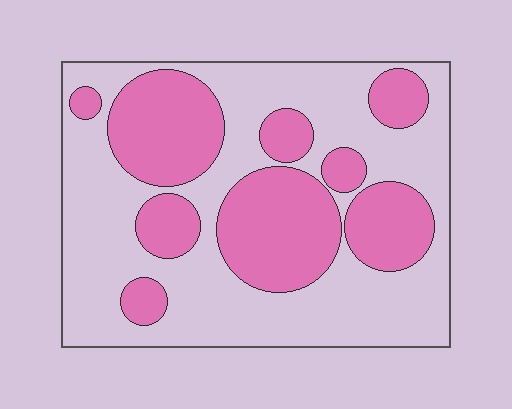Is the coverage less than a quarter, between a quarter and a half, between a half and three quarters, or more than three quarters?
Between a quarter and a half.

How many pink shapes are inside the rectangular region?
9.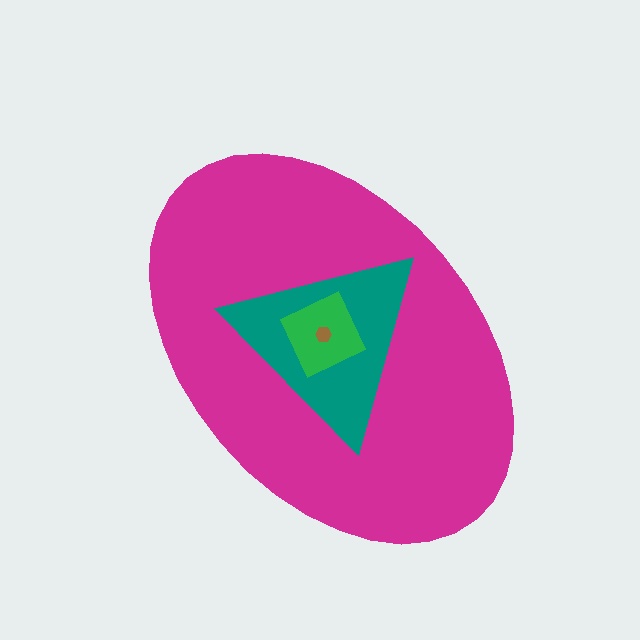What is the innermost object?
The brown hexagon.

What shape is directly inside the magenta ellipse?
The teal triangle.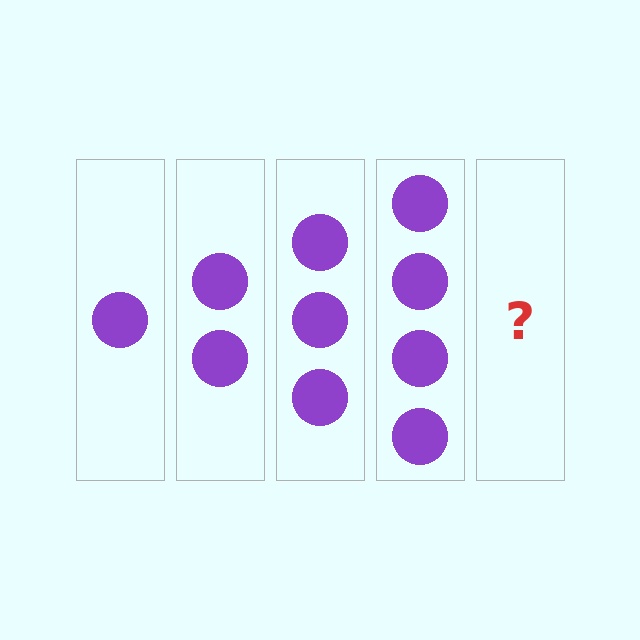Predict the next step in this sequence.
The next step is 5 circles.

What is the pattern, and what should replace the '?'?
The pattern is that each step adds one more circle. The '?' should be 5 circles.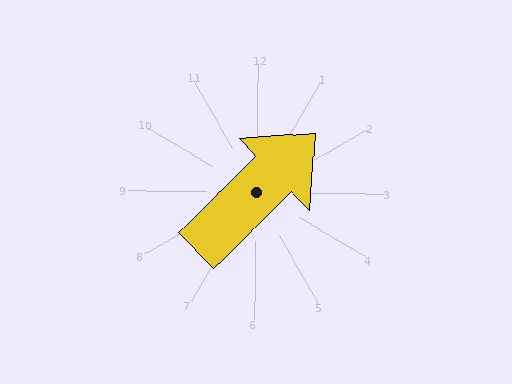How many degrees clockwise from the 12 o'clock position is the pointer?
Approximately 45 degrees.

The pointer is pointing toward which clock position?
Roughly 1 o'clock.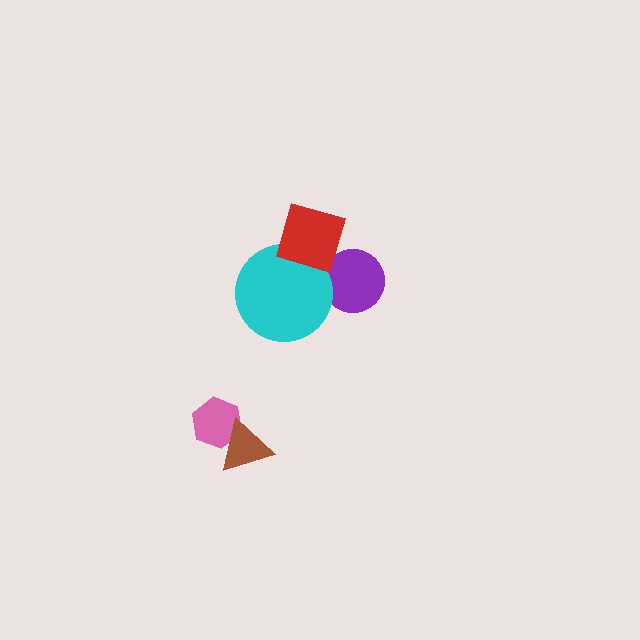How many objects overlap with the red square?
1 object overlaps with the red square.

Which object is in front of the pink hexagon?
The brown triangle is in front of the pink hexagon.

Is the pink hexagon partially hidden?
Yes, it is partially covered by another shape.